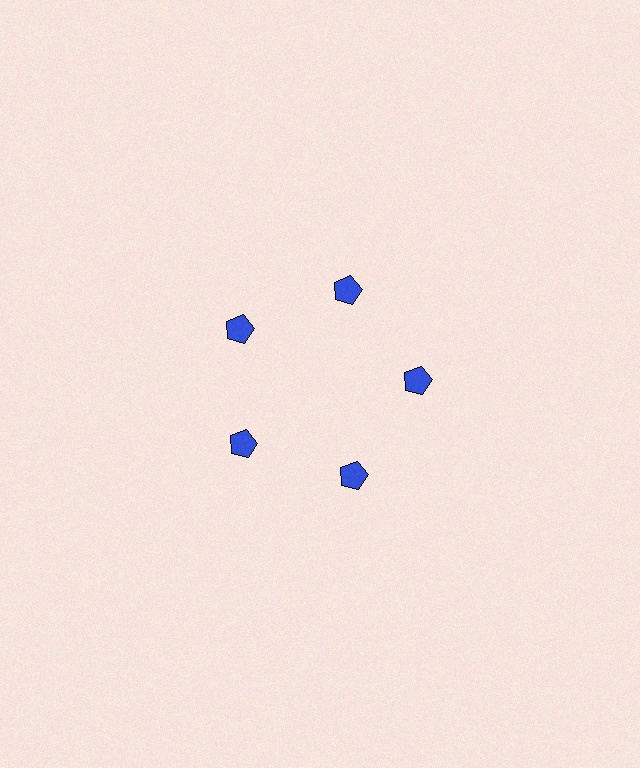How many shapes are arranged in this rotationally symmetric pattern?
There are 5 shapes, arranged in 5 groups of 1.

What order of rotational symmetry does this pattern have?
This pattern has 5-fold rotational symmetry.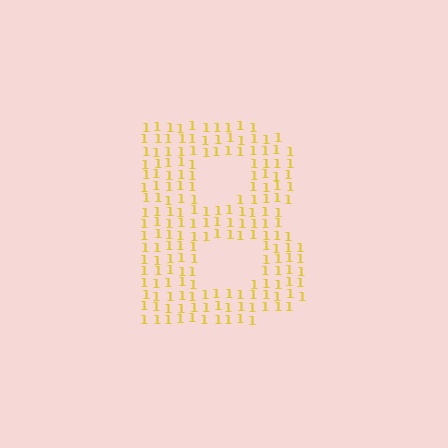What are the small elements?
The small elements are digit 1's.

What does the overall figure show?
The overall figure shows the letter B.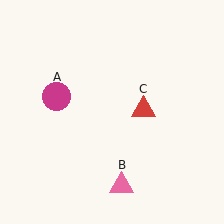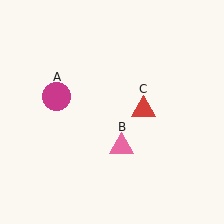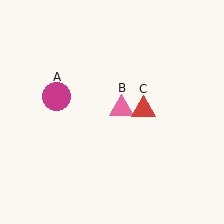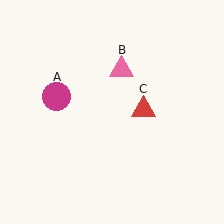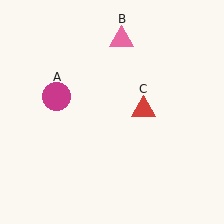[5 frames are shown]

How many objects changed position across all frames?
1 object changed position: pink triangle (object B).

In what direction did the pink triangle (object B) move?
The pink triangle (object B) moved up.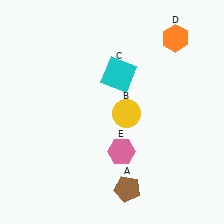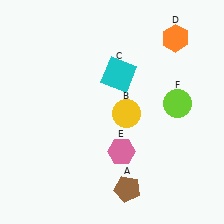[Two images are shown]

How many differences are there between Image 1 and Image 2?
There is 1 difference between the two images.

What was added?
A lime circle (F) was added in Image 2.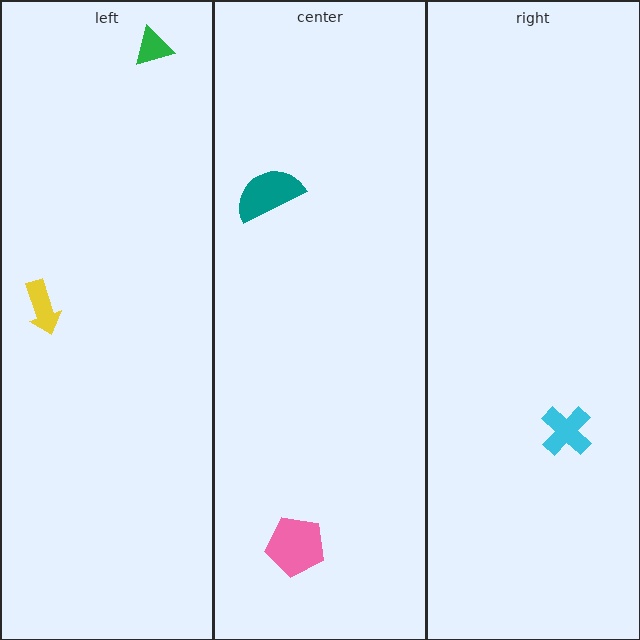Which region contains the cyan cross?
The right region.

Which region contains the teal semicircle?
The center region.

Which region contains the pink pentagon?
The center region.